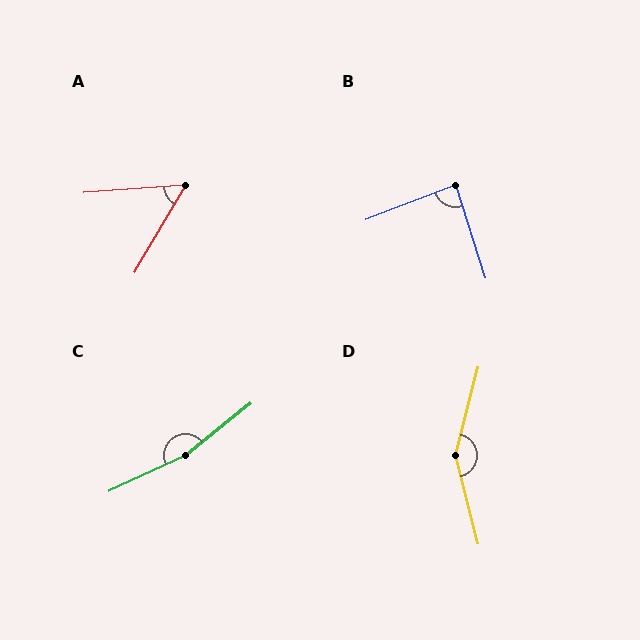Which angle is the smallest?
A, at approximately 55 degrees.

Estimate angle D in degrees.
Approximately 151 degrees.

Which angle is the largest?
C, at approximately 166 degrees.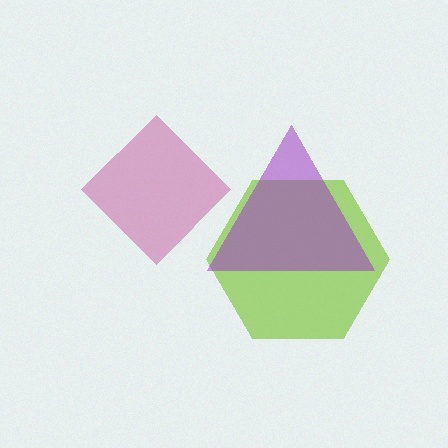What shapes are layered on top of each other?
The layered shapes are: a magenta diamond, a lime hexagon, a purple triangle.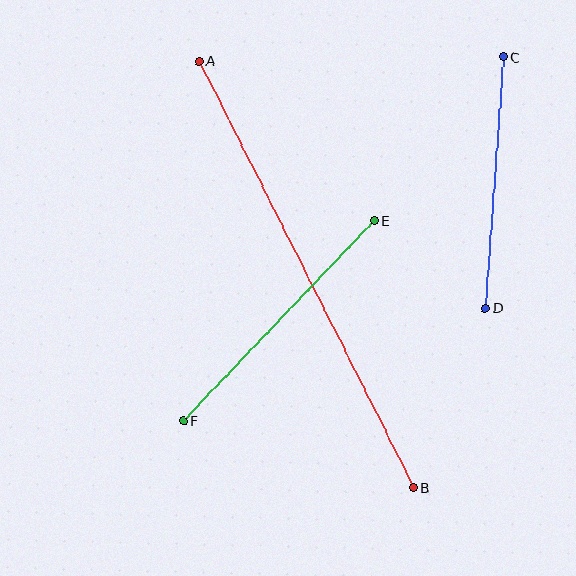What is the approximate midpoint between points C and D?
The midpoint is at approximately (494, 183) pixels.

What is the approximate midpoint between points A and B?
The midpoint is at approximately (306, 274) pixels.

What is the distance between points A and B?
The distance is approximately 478 pixels.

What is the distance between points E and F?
The distance is approximately 276 pixels.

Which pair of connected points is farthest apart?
Points A and B are farthest apart.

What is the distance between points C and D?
The distance is approximately 252 pixels.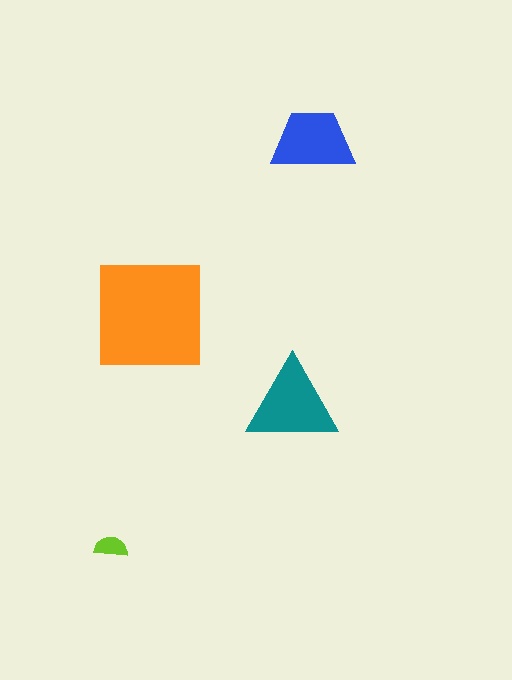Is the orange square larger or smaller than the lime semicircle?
Larger.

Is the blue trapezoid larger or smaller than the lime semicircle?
Larger.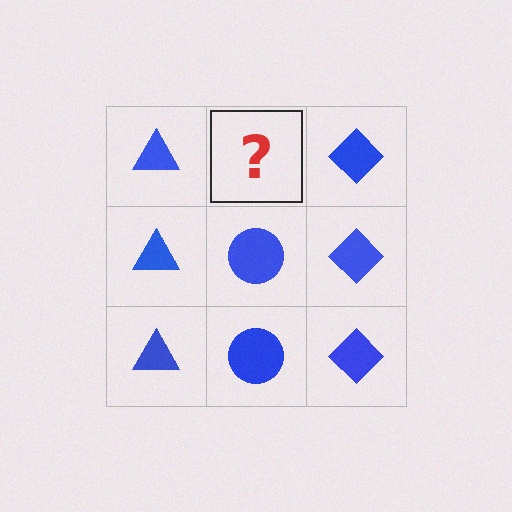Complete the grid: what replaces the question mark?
The question mark should be replaced with a blue circle.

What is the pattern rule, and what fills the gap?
The rule is that each column has a consistent shape. The gap should be filled with a blue circle.